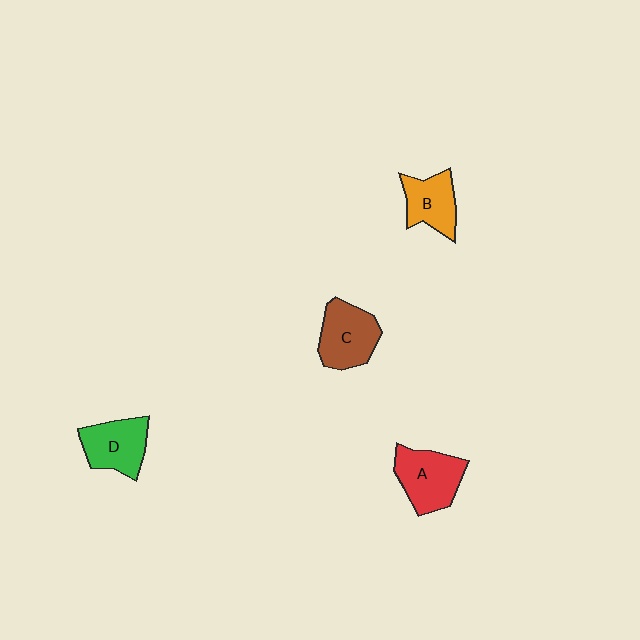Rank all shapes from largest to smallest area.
From largest to smallest: A (red), C (brown), D (green), B (orange).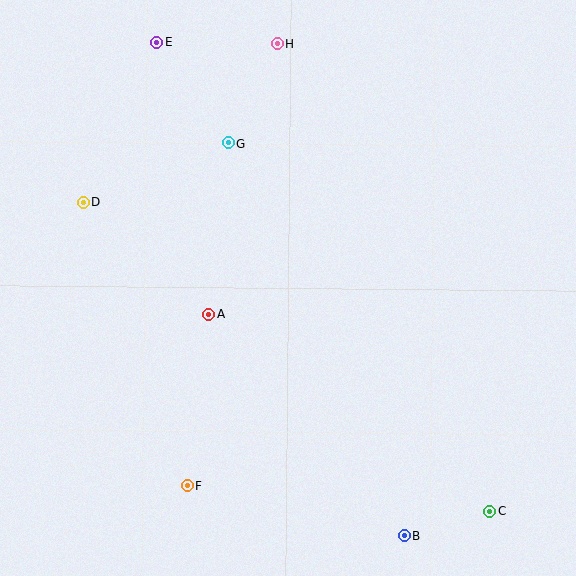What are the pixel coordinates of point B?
Point B is at (404, 536).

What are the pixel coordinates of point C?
Point C is at (490, 511).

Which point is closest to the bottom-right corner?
Point C is closest to the bottom-right corner.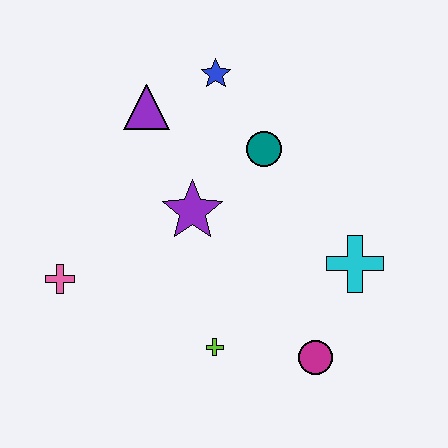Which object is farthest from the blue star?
The magenta circle is farthest from the blue star.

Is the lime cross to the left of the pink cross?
No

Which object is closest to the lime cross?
The magenta circle is closest to the lime cross.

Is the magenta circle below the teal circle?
Yes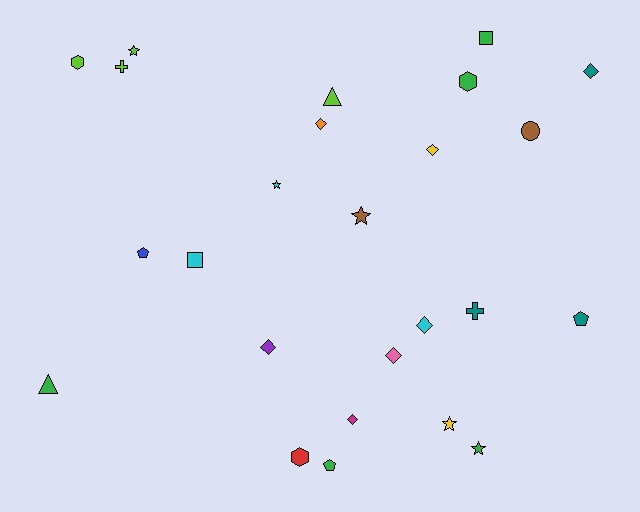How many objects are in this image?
There are 25 objects.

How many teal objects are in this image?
There are 3 teal objects.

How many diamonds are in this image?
There are 7 diamonds.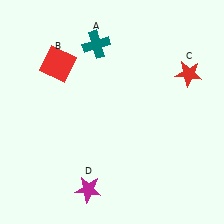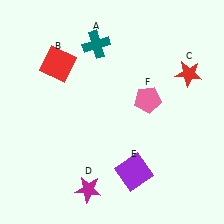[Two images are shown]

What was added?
A purple square (E), a pink pentagon (F) were added in Image 2.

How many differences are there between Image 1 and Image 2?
There are 2 differences between the two images.